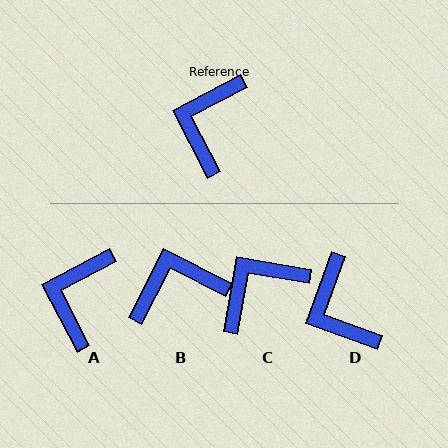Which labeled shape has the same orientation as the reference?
A.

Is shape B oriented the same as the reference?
No, it is off by about 54 degrees.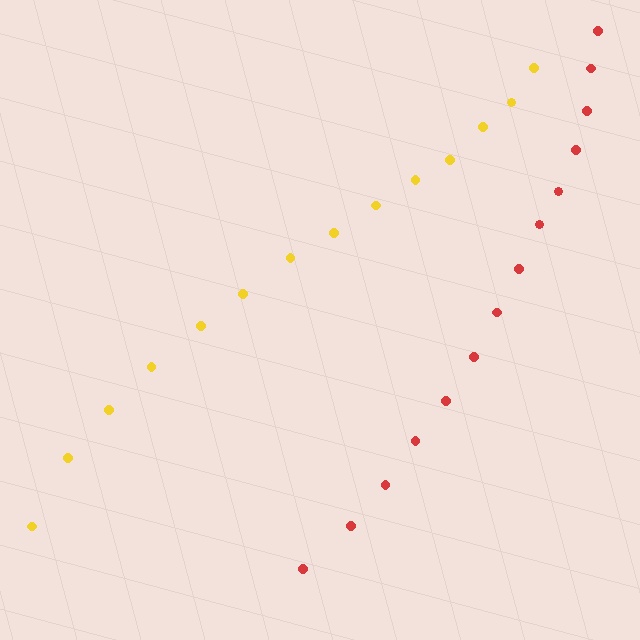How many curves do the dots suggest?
There are 2 distinct paths.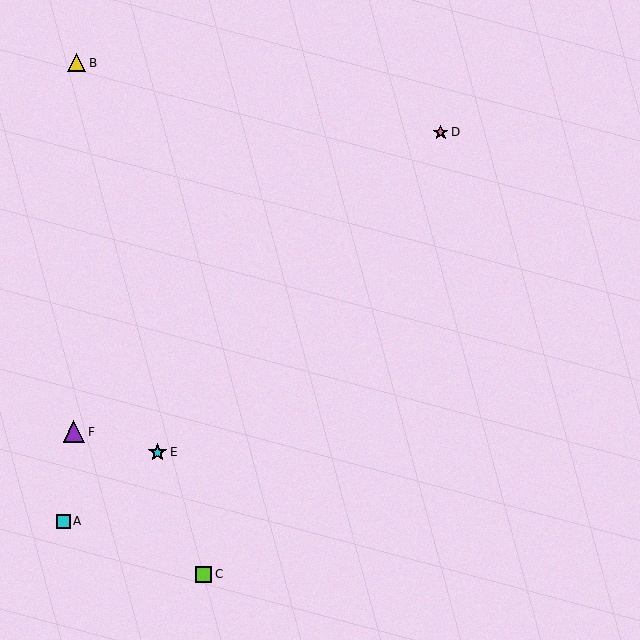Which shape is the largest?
The purple triangle (labeled F) is the largest.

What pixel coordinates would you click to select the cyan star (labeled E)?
Click at (158, 453) to select the cyan star E.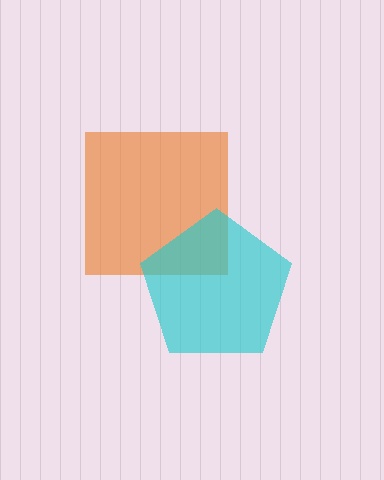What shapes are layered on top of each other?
The layered shapes are: an orange square, a cyan pentagon.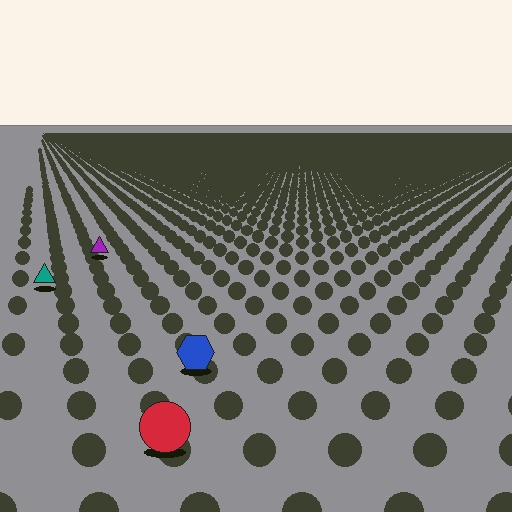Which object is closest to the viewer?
The red circle is closest. The texture marks near it are larger and more spread out.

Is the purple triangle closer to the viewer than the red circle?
No. The red circle is closer — you can tell from the texture gradient: the ground texture is coarser near it.